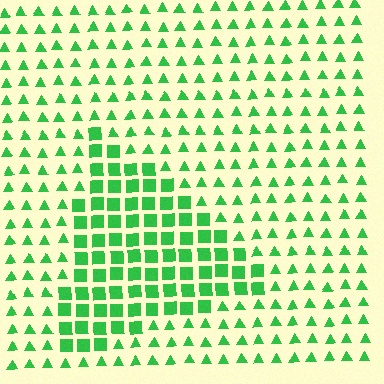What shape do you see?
I see a triangle.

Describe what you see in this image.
The image is filled with small green elements arranged in a uniform grid. A triangle-shaped region contains squares, while the surrounding area contains triangles. The boundary is defined purely by the change in element shape.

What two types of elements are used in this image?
The image uses squares inside the triangle region and triangles outside it.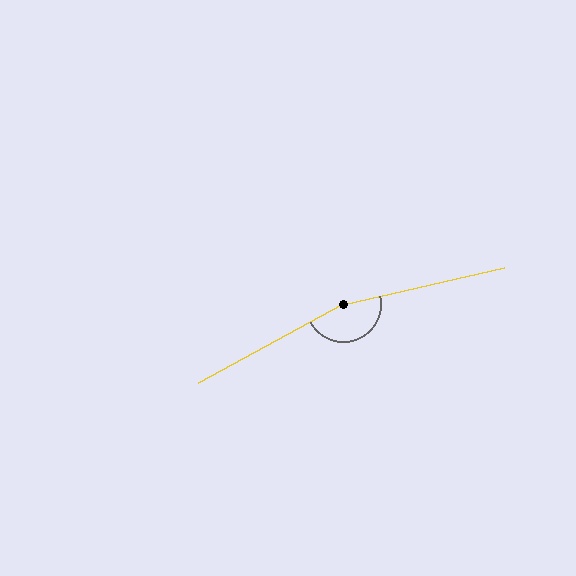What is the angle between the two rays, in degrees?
Approximately 164 degrees.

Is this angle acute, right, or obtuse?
It is obtuse.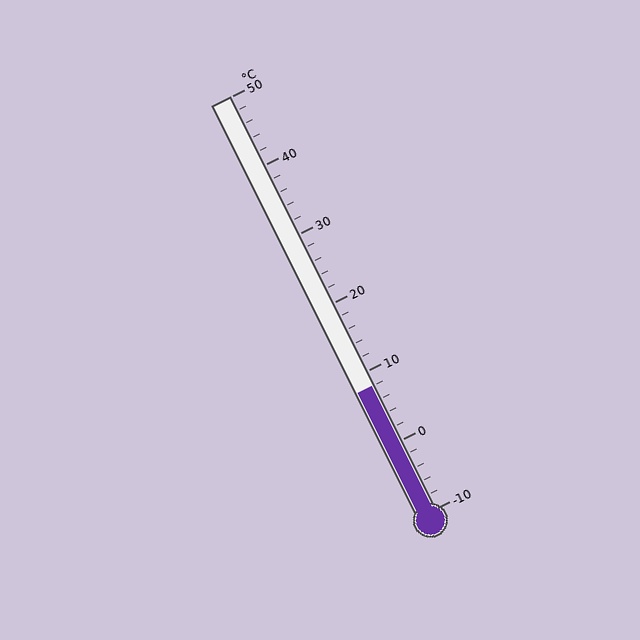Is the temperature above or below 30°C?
The temperature is below 30°C.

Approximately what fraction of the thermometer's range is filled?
The thermometer is filled to approximately 30% of its range.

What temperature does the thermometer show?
The thermometer shows approximately 8°C.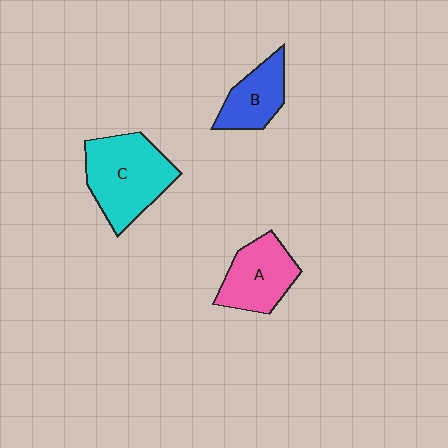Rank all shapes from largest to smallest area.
From largest to smallest: C (cyan), A (pink), B (blue).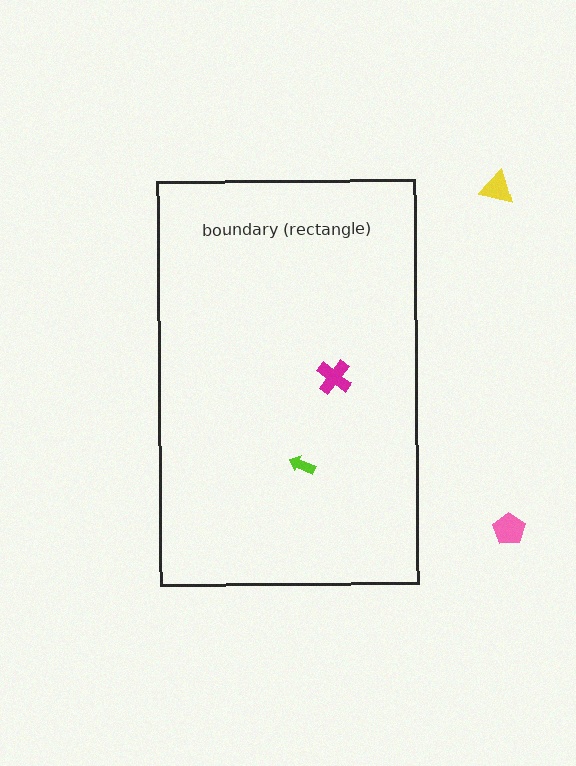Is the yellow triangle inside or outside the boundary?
Outside.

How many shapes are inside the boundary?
2 inside, 2 outside.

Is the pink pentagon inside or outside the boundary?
Outside.